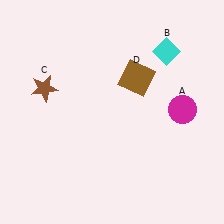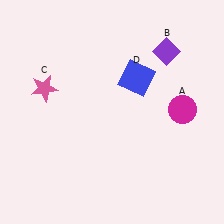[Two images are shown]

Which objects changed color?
B changed from cyan to purple. C changed from brown to pink. D changed from brown to blue.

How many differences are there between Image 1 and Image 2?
There are 3 differences between the two images.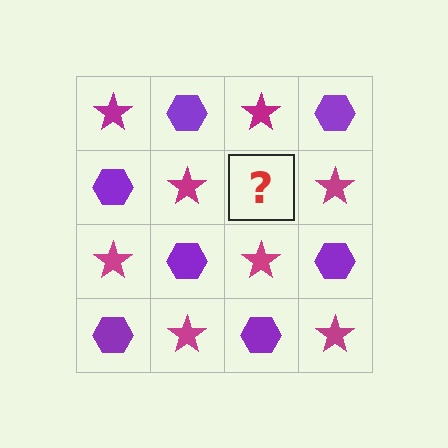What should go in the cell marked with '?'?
The missing cell should contain a purple hexagon.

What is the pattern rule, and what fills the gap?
The rule is that it alternates magenta star and purple hexagon in a checkerboard pattern. The gap should be filled with a purple hexagon.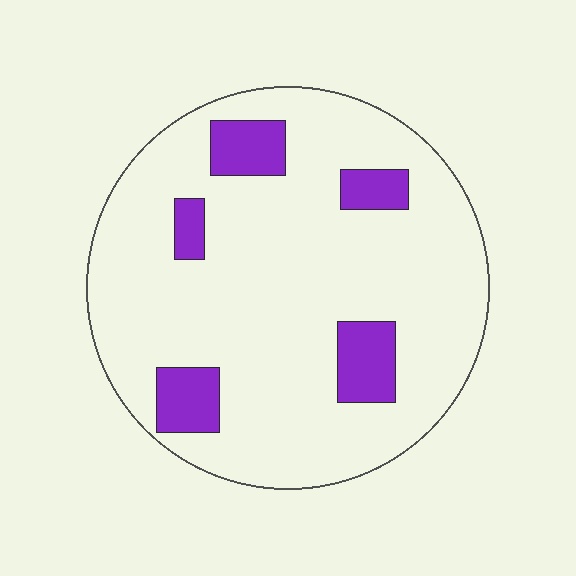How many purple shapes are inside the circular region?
5.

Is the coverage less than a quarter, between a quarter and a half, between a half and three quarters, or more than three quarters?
Less than a quarter.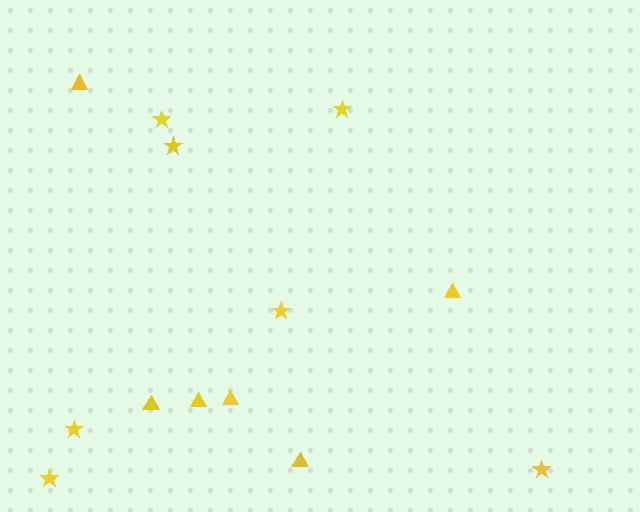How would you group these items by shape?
There are 2 groups: one group of triangles (6) and one group of stars (7).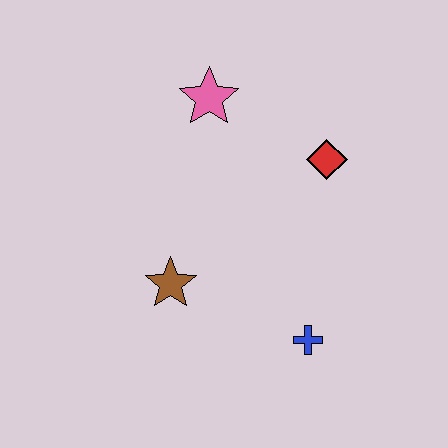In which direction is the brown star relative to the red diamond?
The brown star is to the left of the red diamond.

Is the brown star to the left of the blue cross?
Yes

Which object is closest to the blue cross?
The brown star is closest to the blue cross.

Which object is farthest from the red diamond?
The brown star is farthest from the red diamond.